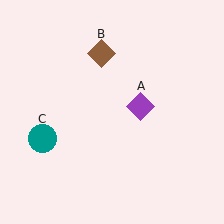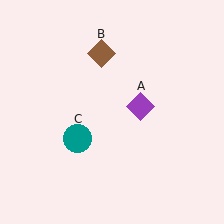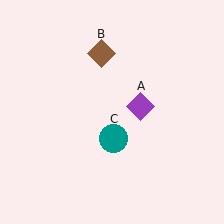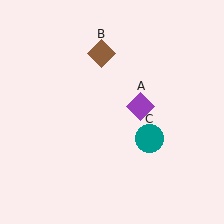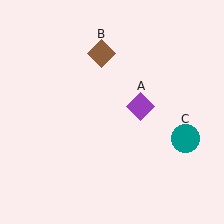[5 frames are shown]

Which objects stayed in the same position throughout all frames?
Purple diamond (object A) and brown diamond (object B) remained stationary.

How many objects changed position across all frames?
1 object changed position: teal circle (object C).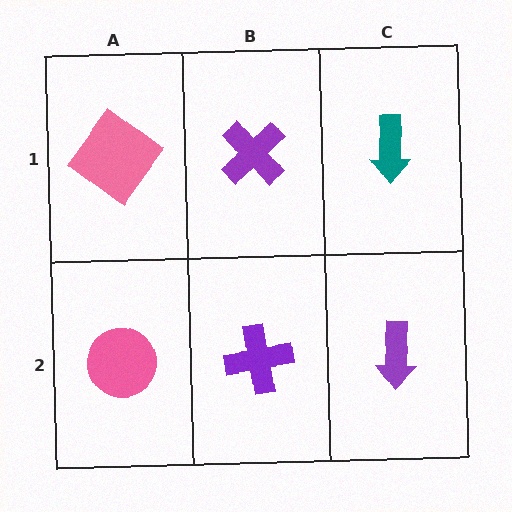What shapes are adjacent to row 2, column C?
A teal arrow (row 1, column C), a purple cross (row 2, column B).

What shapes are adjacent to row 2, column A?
A pink diamond (row 1, column A), a purple cross (row 2, column B).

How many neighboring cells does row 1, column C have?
2.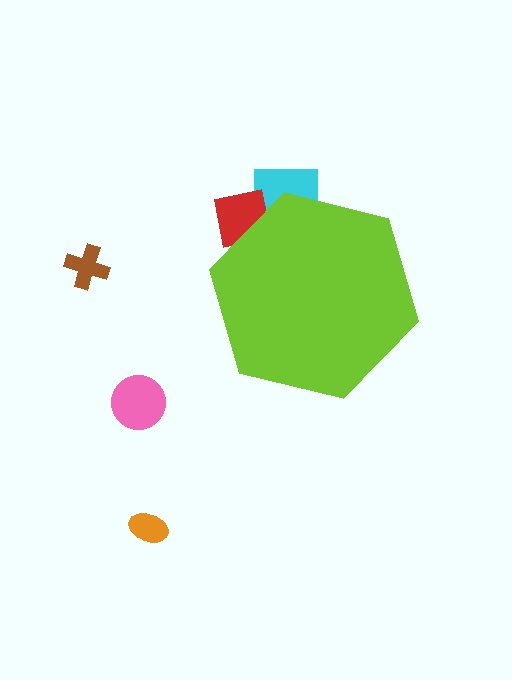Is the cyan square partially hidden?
Yes, the cyan square is partially hidden behind the lime hexagon.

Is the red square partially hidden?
Yes, the red square is partially hidden behind the lime hexagon.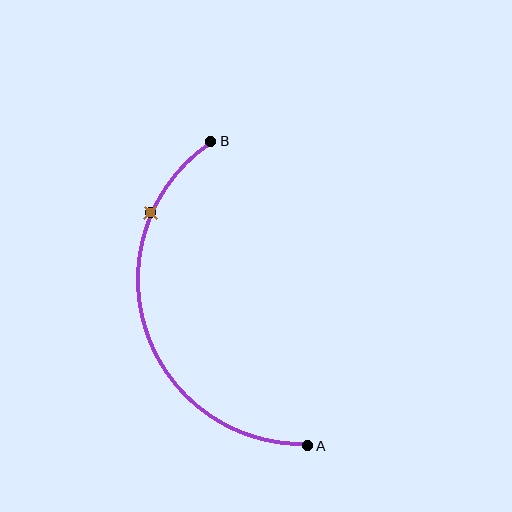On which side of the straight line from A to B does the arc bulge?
The arc bulges to the left of the straight line connecting A and B.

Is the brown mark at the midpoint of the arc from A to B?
No. The brown mark lies on the arc but is closer to endpoint B. The arc midpoint would be at the point on the curve equidistant along the arc from both A and B.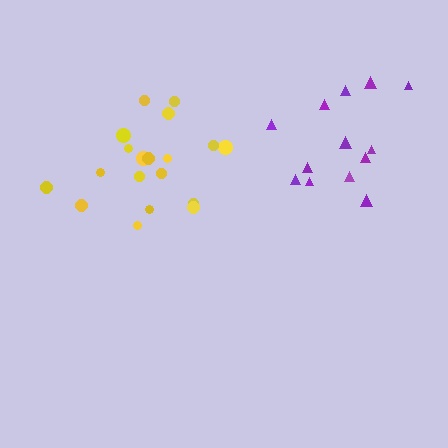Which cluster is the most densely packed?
Yellow.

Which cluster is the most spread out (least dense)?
Purple.